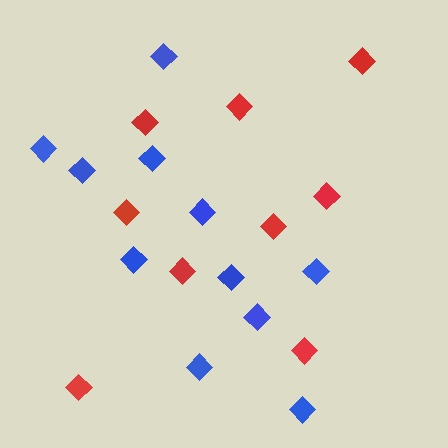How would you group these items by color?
There are 2 groups: one group of blue diamonds (11) and one group of red diamonds (9).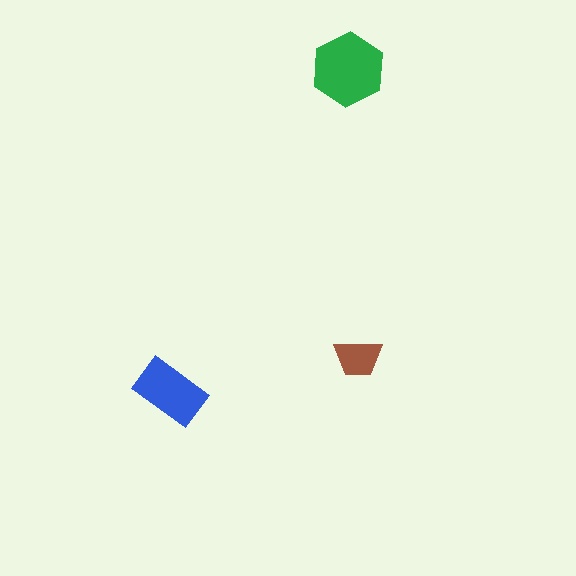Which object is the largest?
The green hexagon.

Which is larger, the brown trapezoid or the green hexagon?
The green hexagon.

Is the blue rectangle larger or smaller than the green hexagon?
Smaller.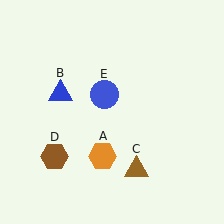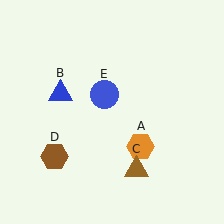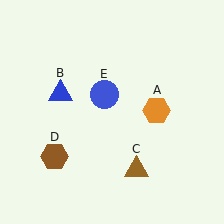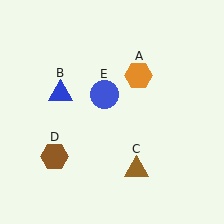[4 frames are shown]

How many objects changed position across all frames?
1 object changed position: orange hexagon (object A).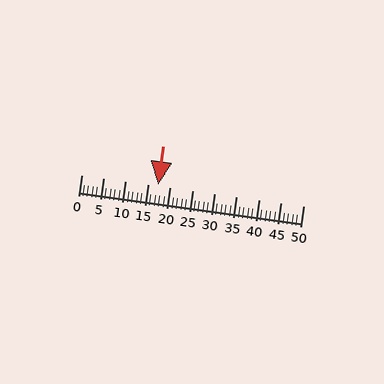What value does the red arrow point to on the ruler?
The red arrow points to approximately 17.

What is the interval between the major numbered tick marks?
The major tick marks are spaced 5 units apart.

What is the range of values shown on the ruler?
The ruler shows values from 0 to 50.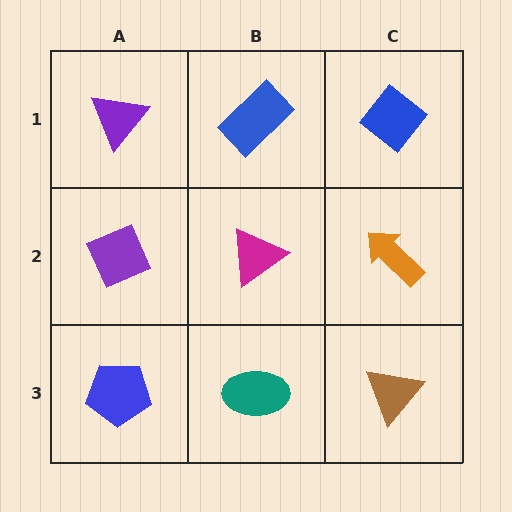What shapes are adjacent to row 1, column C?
An orange arrow (row 2, column C), a blue rectangle (row 1, column B).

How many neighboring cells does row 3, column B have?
3.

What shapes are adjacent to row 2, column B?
A blue rectangle (row 1, column B), a teal ellipse (row 3, column B), a purple diamond (row 2, column A), an orange arrow (row 2, column C).